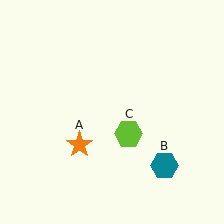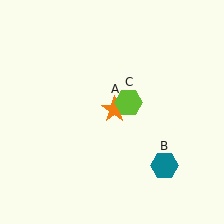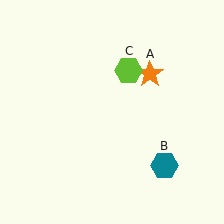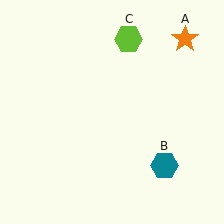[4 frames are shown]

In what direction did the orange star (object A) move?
The orange star (object A) moved up and to the right.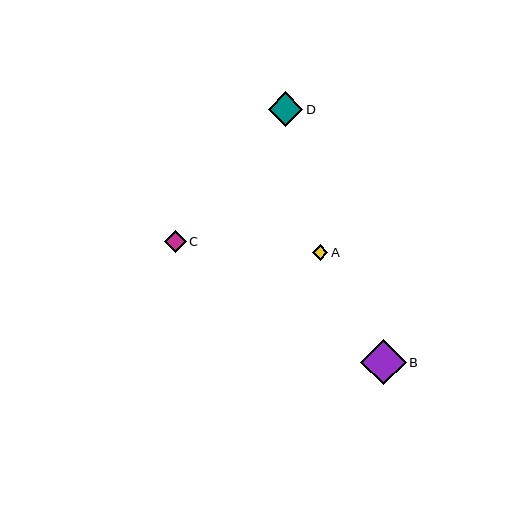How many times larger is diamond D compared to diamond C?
Diamond D is approximately 1.6 times the size of diamond C.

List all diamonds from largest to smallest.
From largest to smallest: B, D, C, A.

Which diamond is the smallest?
Diamond A is the smallest with a size of approximately 15 pixels.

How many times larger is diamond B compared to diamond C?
Diamond B is approximately 2.1 times the size of diamond C.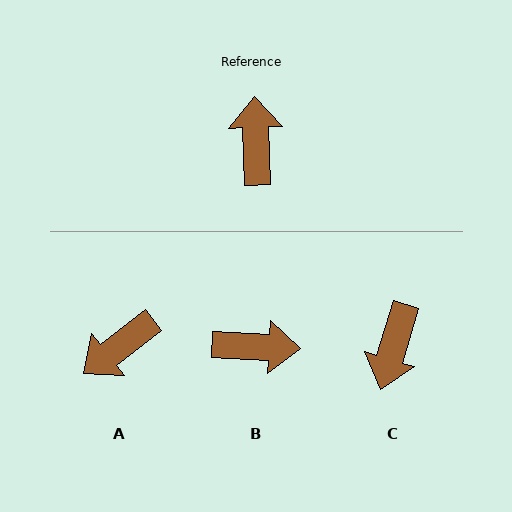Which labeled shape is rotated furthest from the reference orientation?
C, about 161 degrees away.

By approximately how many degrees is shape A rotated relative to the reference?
Approximately 125 degrees counter-clockwise.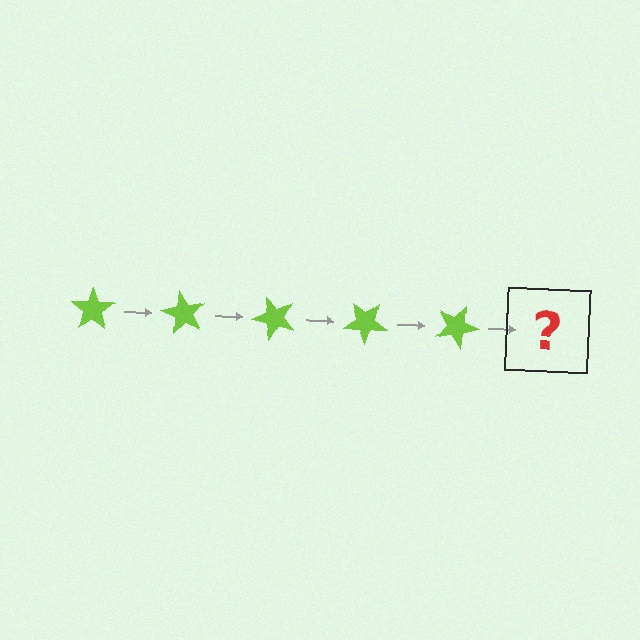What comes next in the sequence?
The next element should be a lime star rotated 300 degrees.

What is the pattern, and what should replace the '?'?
The pattern is that the star rotates 60 degrees each step. The '?' should be a lime star rotated 300 degrees.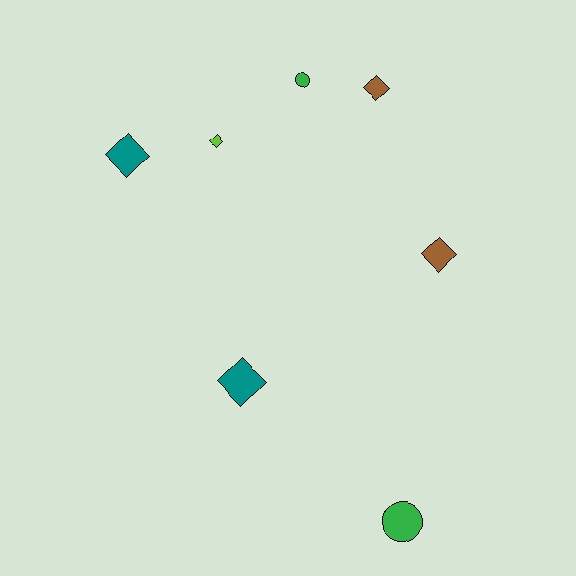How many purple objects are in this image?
There are no purple objects.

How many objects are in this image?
There are 7 objects.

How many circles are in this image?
There are 2 circles.